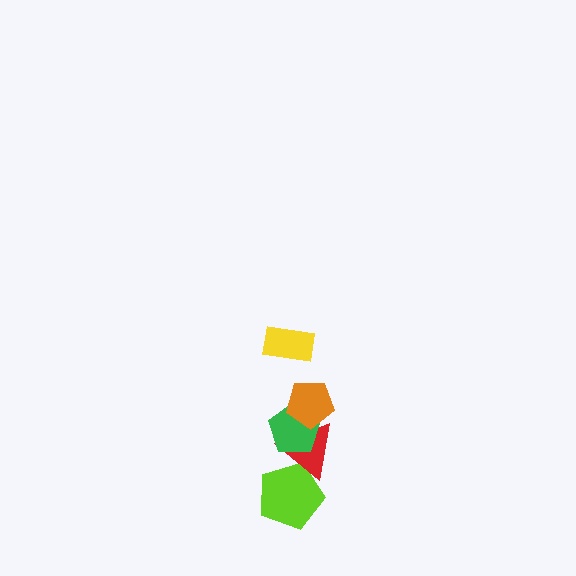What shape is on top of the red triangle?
The green pentagon is on top of the red triangle.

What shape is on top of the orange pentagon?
The yellow rectangle is on top of the orange pentagon.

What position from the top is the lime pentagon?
The lime pentagon is 5th from the top.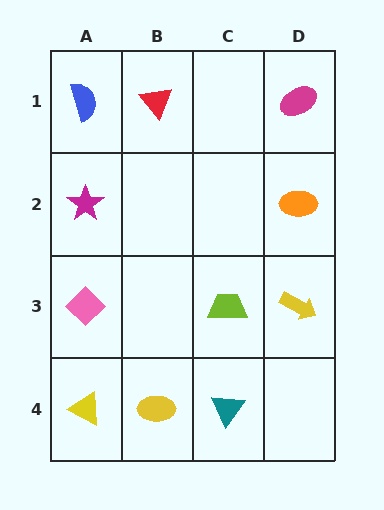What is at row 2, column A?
A magenta star.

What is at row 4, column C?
A teal triangle.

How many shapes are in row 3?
3 shapes.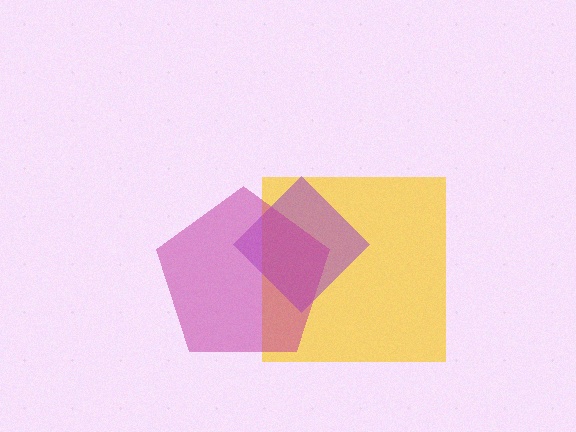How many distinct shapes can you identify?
There are 3 distinct shapes: a yellow square, a purple diamond, a magenta pentagon.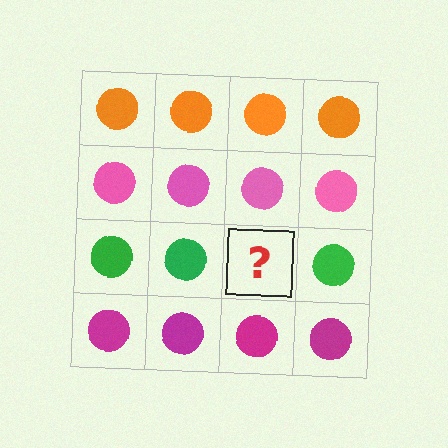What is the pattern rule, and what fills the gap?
The rule is that each row has a consistent color. The gap should be filled with a green circle.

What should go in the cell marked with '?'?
The missing cell should contain a green circle.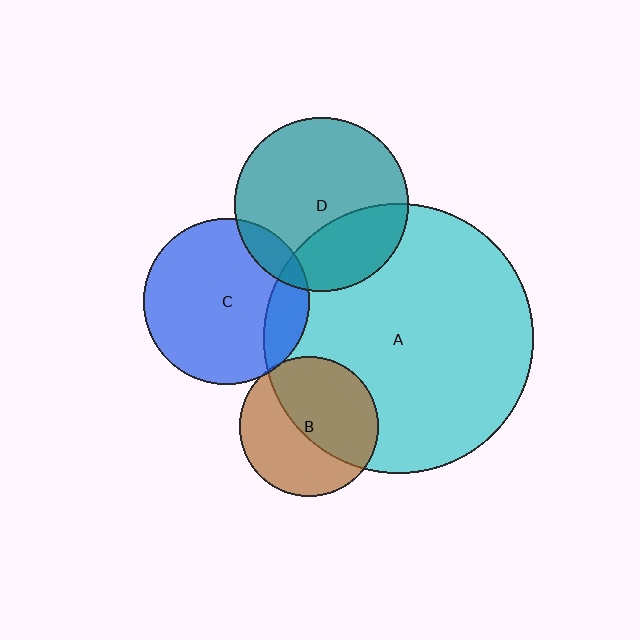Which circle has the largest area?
Circle A (cyan).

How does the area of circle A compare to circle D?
Approximately 2.4 times.